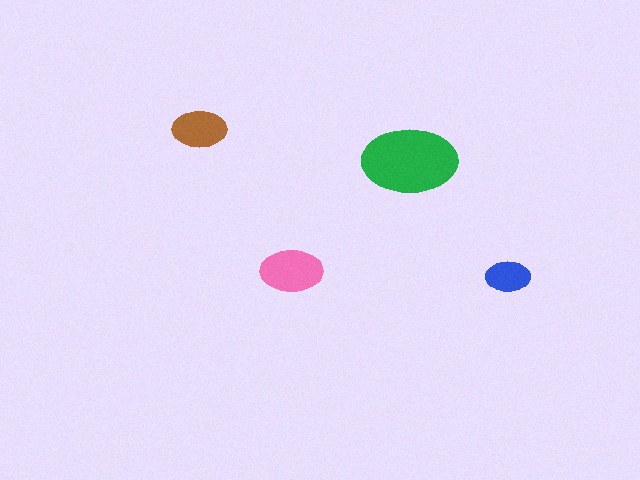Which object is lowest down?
The blue ellipse is bottommost.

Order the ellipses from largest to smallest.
the green one, the pink one, the brown one, the blue one.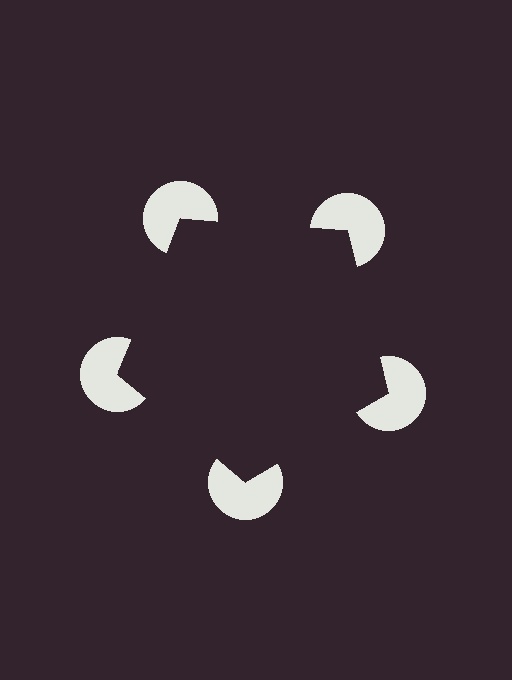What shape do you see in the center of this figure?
An illusory pentagon — its edges are inferred from the aligned wedge cuts in the pac-man discs, not physically drawn.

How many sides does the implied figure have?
5 sides.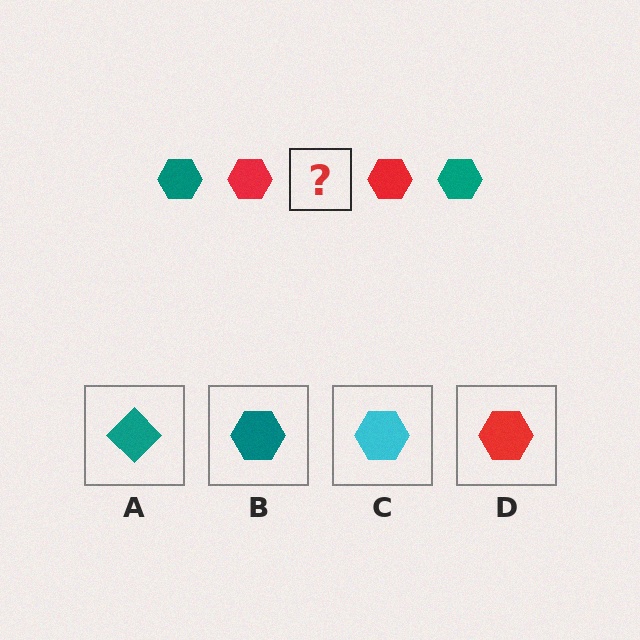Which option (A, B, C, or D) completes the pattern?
B.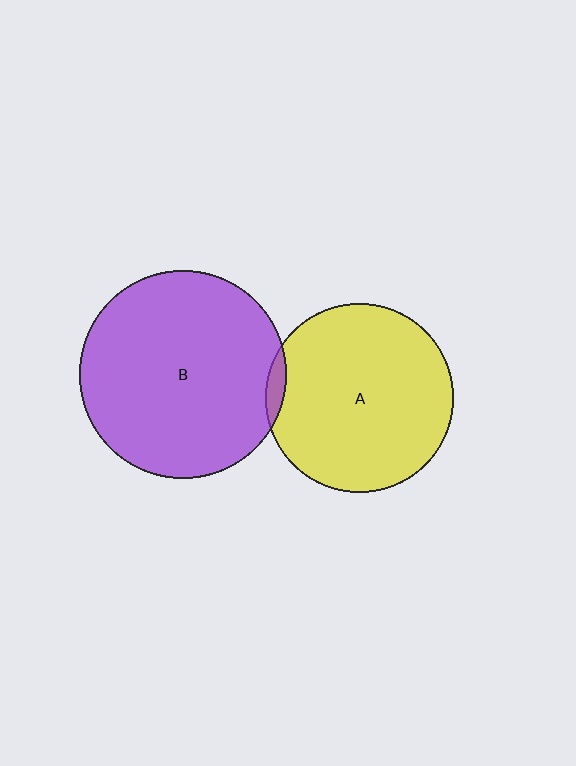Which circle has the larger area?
Circle B (purple).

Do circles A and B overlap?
Yes.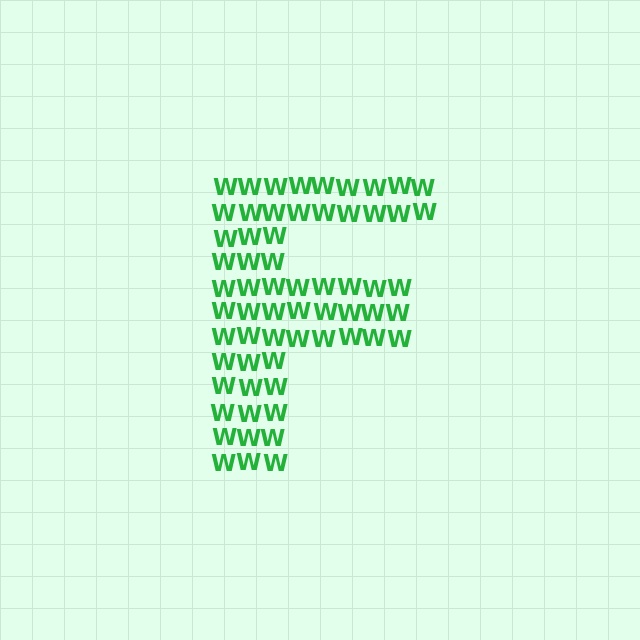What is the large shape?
The large shape is the letter F.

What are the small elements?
The small elements are letter W's.